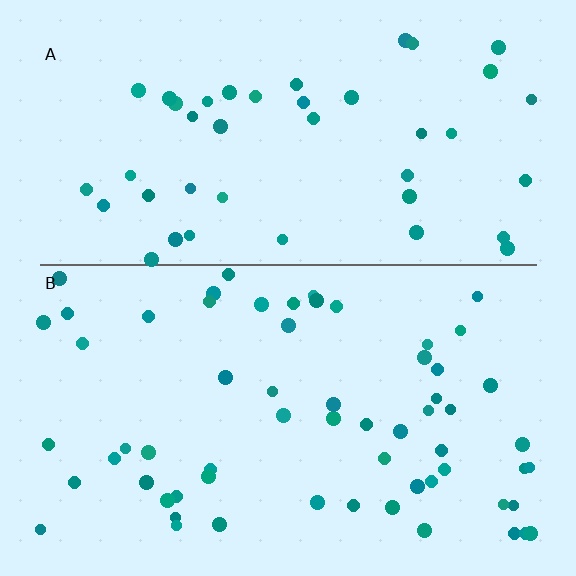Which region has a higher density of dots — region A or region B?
B (the bottom).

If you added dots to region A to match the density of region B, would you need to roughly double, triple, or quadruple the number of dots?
Approximately double.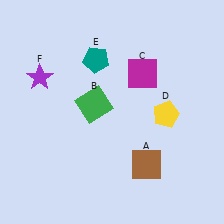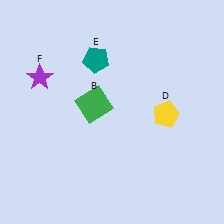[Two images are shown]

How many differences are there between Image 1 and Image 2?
There are 2 differences between the two images.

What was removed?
The magenta square (C), the brown square (A) were removed in Image 2.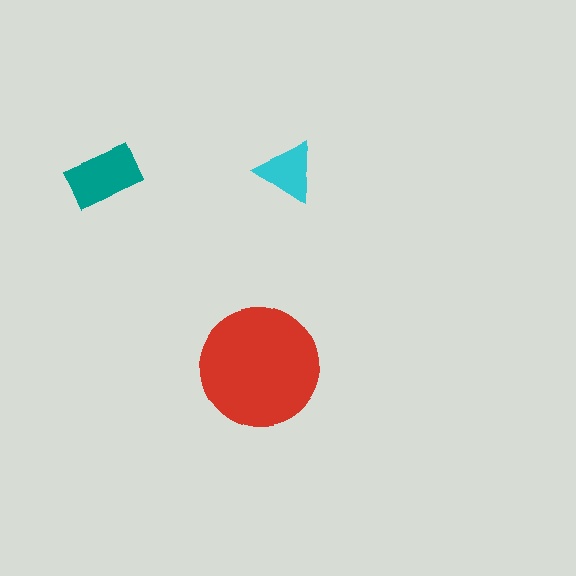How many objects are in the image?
There are 3 objects in the image.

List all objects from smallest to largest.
The cyan triangle, the teal rectangle, the red circle.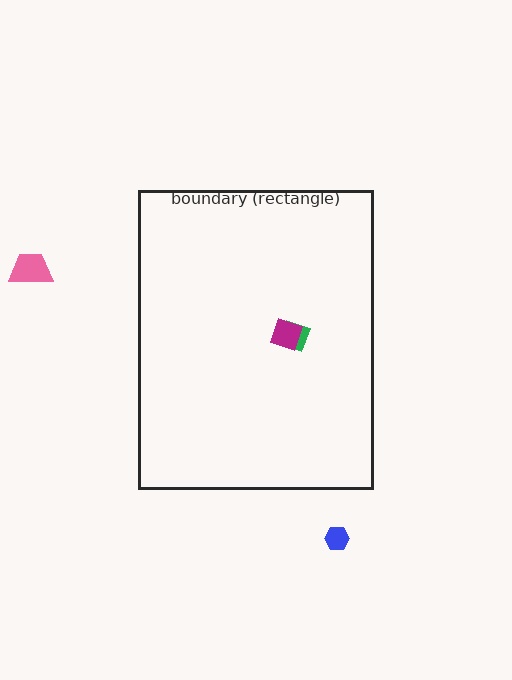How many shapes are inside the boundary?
2 inside, 2 outside.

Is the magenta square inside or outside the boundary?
Inside.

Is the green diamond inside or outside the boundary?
Inside.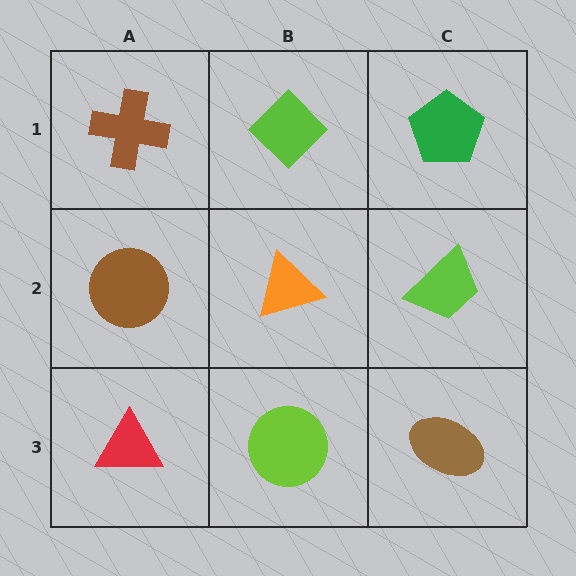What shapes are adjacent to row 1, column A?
A brown circle (row 2, column A), a lime diamond (row 1, column B).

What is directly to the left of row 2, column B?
A brown circle.